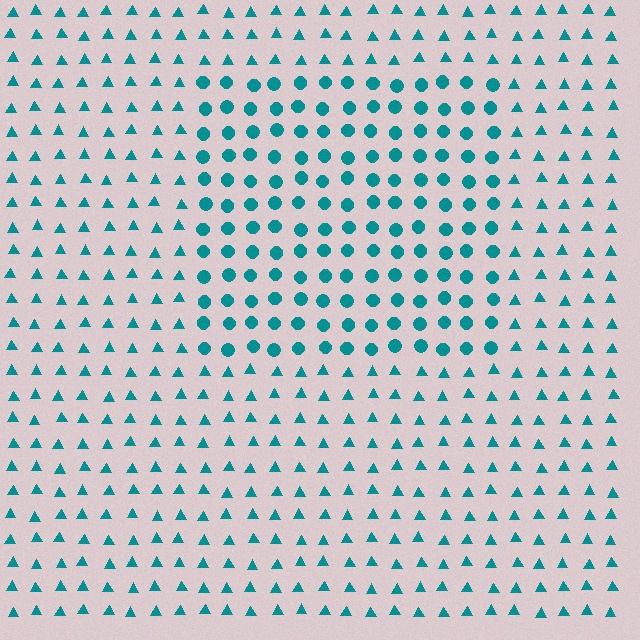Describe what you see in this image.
The image is filled with small teal elements arranged in a uniform grid. A rectangle-shaped region contains circles, while the surrounding area contains triangles. The boundary is defined purely by the change in element shape.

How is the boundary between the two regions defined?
The boundary is defined by a change in element shape: circles inside vs. triangles outside. All elements share the same color and spacing.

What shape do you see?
I see a rectangle.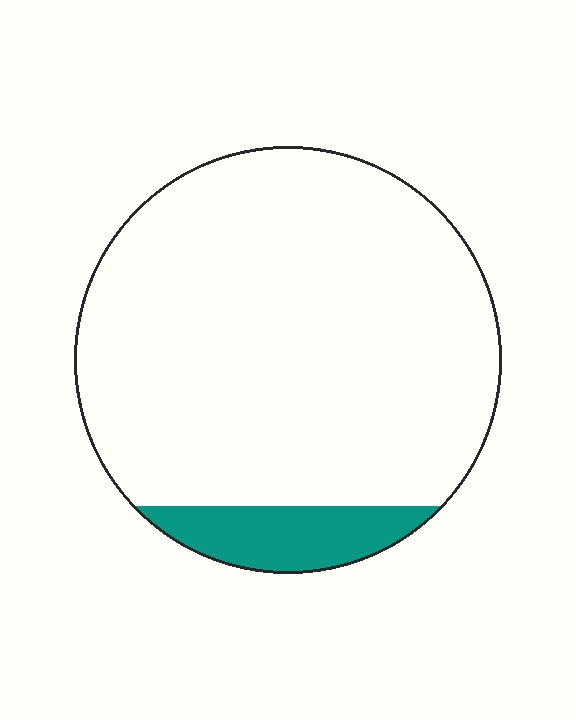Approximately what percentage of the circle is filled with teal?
Approximately 10%.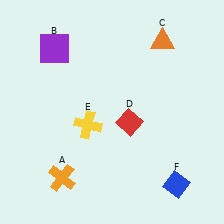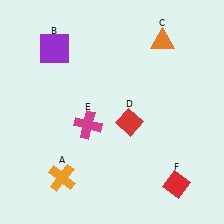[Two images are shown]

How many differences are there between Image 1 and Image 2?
There are 2 differences between the two images.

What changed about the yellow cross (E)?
In Image 1, E is yellow. In Image 2, it changed to magenta.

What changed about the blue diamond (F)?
In Image 1, F is blue. In Image 2, it changed to red.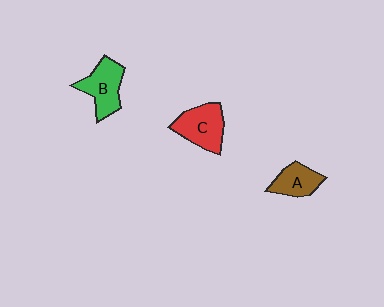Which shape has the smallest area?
Shape A (brown).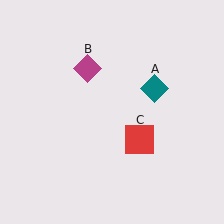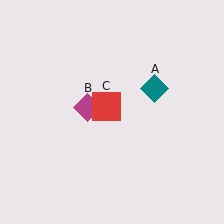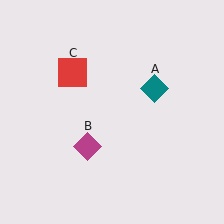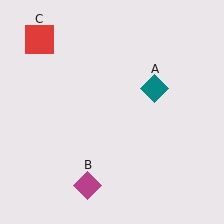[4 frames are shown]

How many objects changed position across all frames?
2 objects changed position: magenta diamond (object B), red square (object C).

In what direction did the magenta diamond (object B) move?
The magenta diamond (object B) moved down.